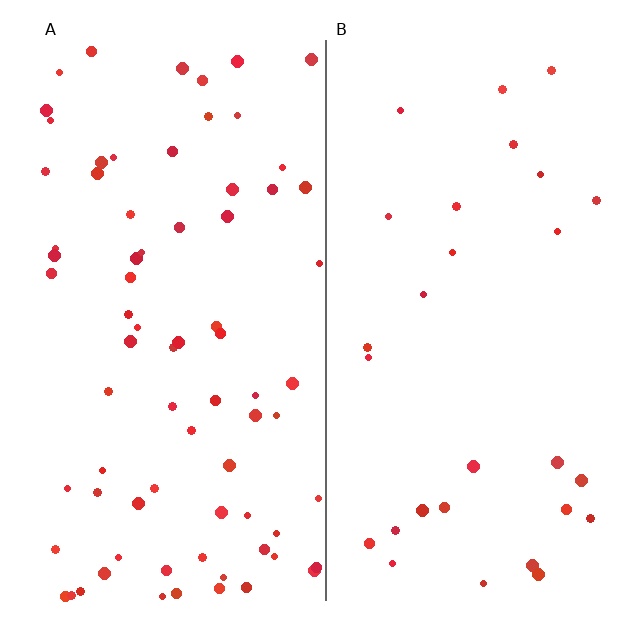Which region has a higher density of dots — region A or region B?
A (the left).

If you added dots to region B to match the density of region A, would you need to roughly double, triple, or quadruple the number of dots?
Approximately triple.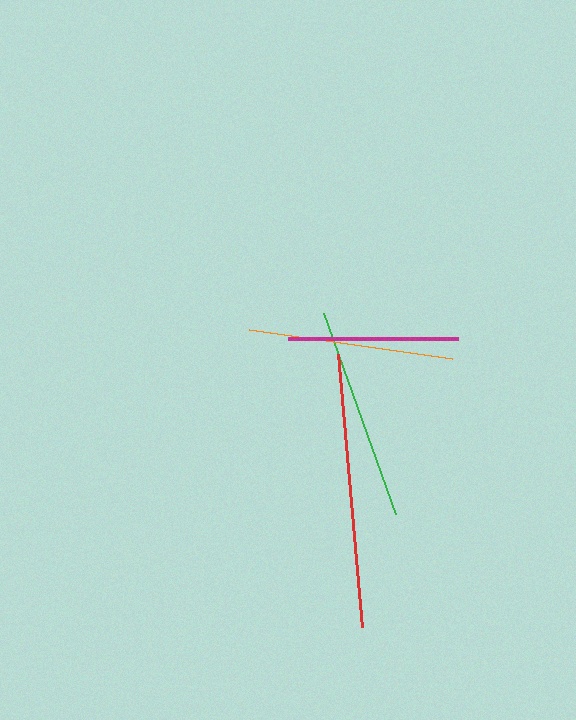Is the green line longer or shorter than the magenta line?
The green line is longer than the magenta line.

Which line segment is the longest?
The red line is the longest at approximately 274 pixels.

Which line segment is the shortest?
The magenta line is the shortest at approximately 170 pixels.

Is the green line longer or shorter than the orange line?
The green line is longer than the orange line.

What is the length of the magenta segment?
The magenta segment is approximately 170 pixels long.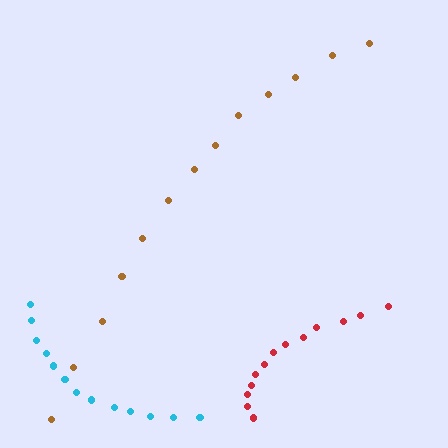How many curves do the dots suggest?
There are 3 distinct paths.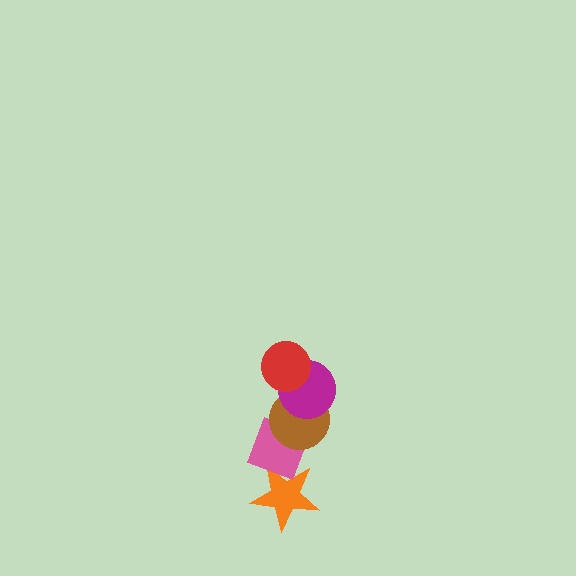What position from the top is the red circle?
The red circle is 1st from the top.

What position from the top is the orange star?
The orange star is 5th from the top.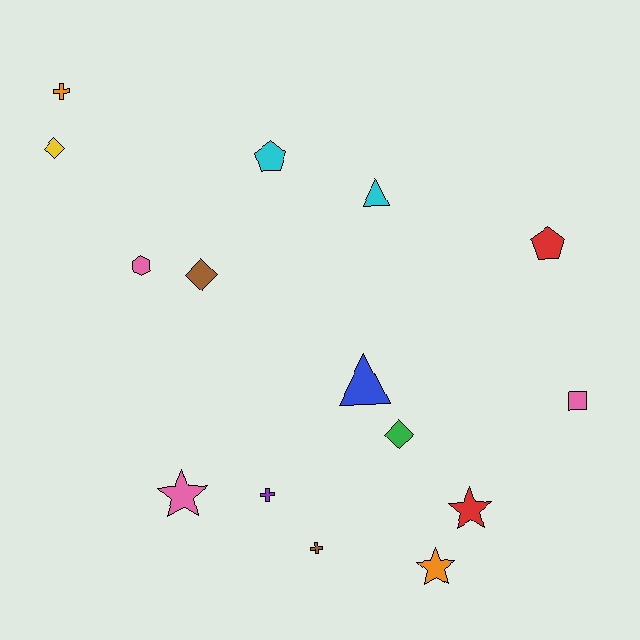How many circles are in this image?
There are no circles.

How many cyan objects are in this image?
There are 2 cyan objects.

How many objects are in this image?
There are 15 objects.